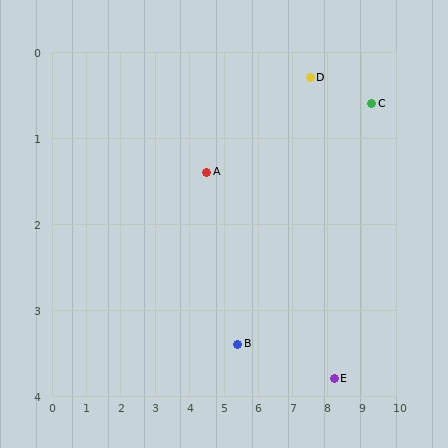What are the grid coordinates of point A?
Point A is at approximately (4.5, 1.4).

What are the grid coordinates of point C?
Point C is at approximately (9.3, 0.6).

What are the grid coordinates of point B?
Point B is at approximately (5.4, 3.4).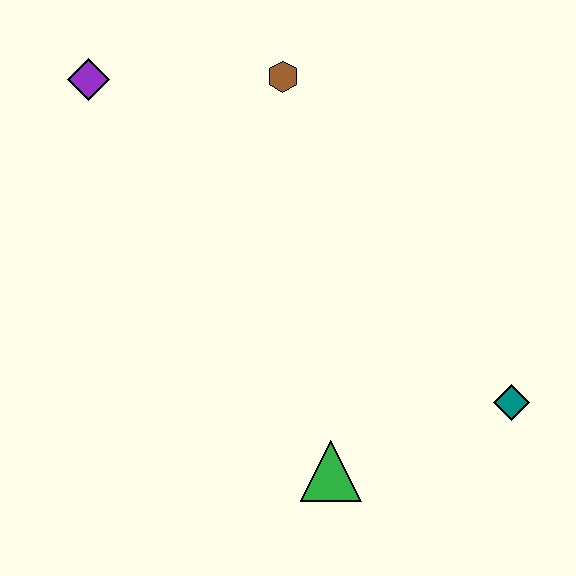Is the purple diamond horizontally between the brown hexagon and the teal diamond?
No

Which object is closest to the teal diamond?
The green triangle is closest to the teal diamond.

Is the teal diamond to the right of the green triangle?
Yes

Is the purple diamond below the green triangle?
No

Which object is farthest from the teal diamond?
The purple diamond is farthest from the teal diamond.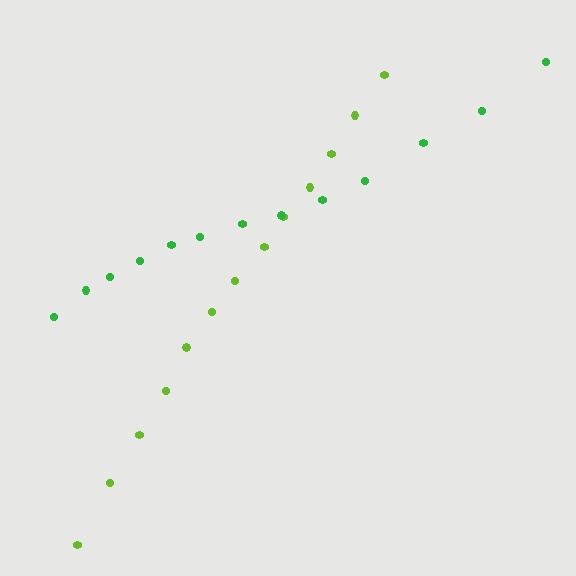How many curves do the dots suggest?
There are 2 distinct paths.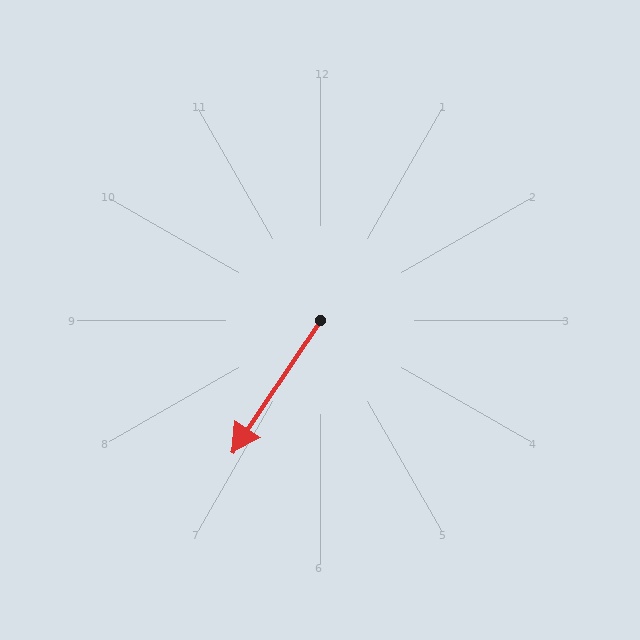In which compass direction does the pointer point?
Southwest.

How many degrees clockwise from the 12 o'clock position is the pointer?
Approximately 214 degrees.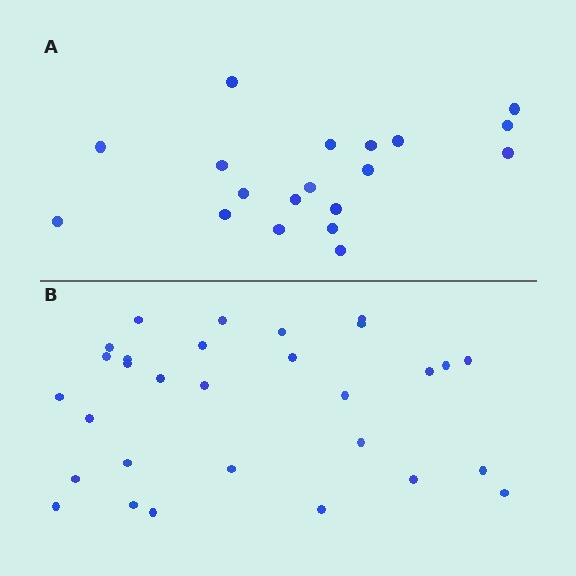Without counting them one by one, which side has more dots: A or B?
Region B (the bottom region) has more dots.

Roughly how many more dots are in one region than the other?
Region B has roughly 12 or so more dots than region A.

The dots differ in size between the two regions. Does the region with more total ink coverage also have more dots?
No. Region A has more total ink coverage because its dots are larger, but region B actually contains more individual dots. Total area can be misleading — the number of items is what matters here.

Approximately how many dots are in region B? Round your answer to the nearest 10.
About 30 dots.